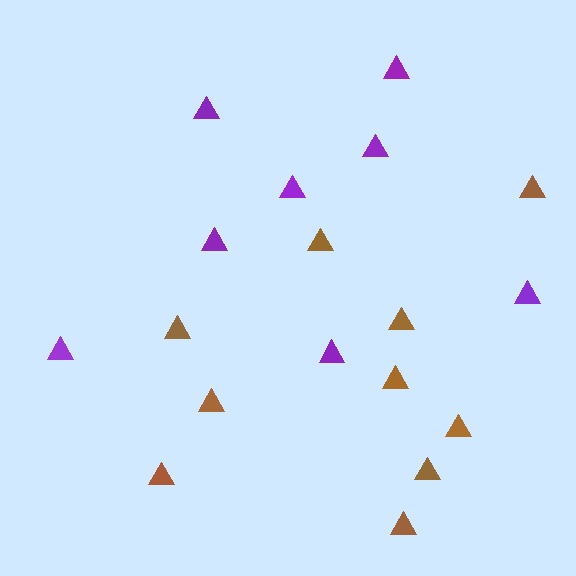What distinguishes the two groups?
There are 2 groups: one group of brown triangles (10) and one group of purple triangles (8).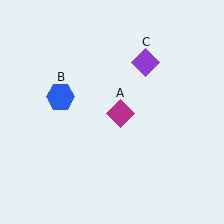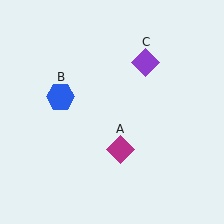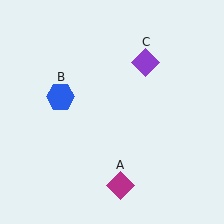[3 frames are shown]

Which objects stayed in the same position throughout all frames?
Blue hexagon (object B) and purple diamond (object C) remained stationary.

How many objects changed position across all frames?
1 object changed position: magenta diamond (object A).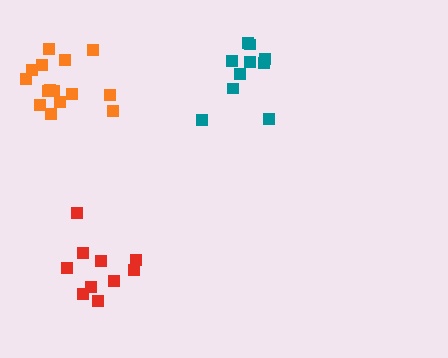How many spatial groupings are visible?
There are 3 spatial groupings.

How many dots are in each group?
Group 1: 15 dots, Group 2: 10 dots, Group 3: 10 dots (35 total).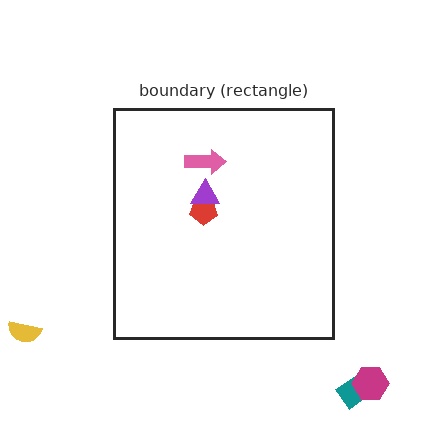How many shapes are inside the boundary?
3 inside, 3 outside.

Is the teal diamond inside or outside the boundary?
Outside.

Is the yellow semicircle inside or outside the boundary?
Outside.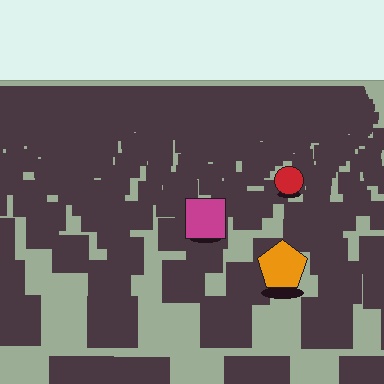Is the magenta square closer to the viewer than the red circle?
Yes. The magenta square is closer — you can tell from the texture gradient: the ground texture is coarser near it.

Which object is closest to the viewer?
The orange pentagon is closest. The texture marks near it are larger and more spread out.